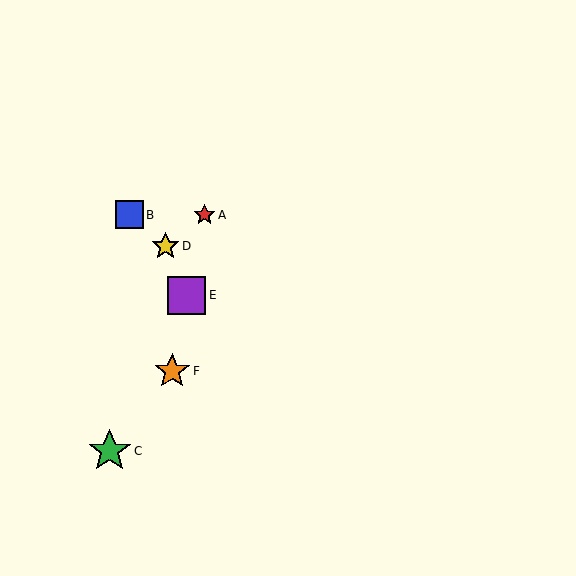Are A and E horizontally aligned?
No, A is at y≈215 and E is at y≈295.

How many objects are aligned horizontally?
2 objects (A, B) are aligned horizontally.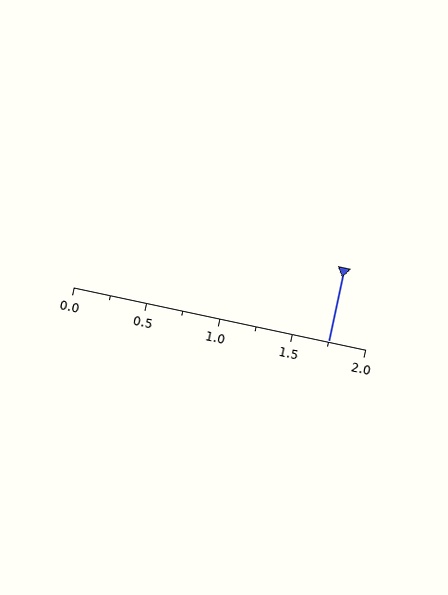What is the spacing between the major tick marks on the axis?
The major ticks are spaced 0.5 apart.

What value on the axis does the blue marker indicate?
The marker indicates approximately 1.75.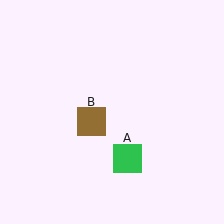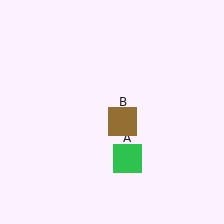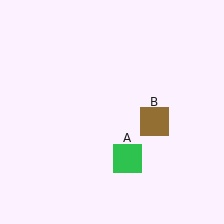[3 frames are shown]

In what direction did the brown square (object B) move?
The brown square (object B) moved right.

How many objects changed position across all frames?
1 object changed position: brown square (object B).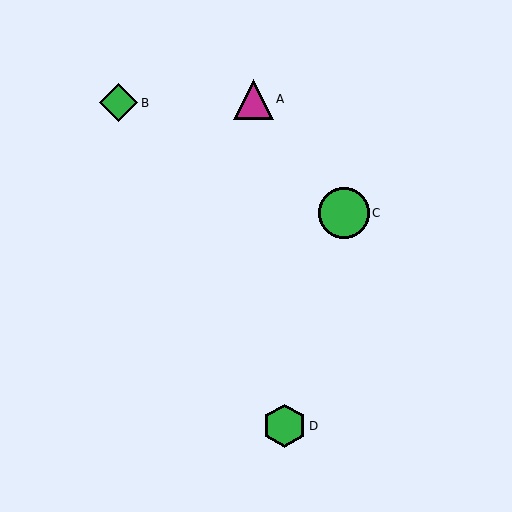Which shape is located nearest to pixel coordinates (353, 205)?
The green circle (labeled C) at (344, 213) is nearest to that location.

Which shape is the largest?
The green circle (labeled C) is the largest.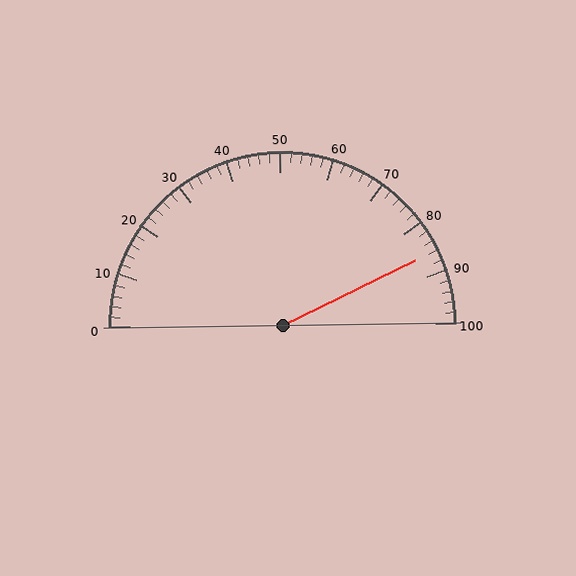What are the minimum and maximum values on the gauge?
The gauge ranges from 0 to 100.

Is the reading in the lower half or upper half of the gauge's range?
The reading is in the upper half of the range (0 to 100).